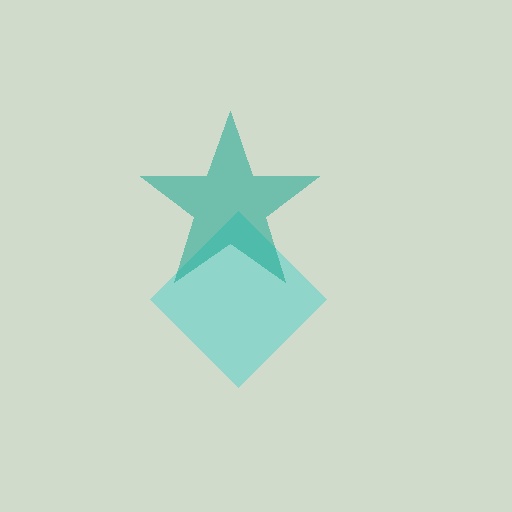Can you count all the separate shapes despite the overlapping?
Yes, there are 2 separate shapes.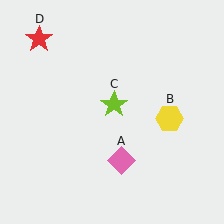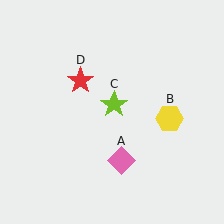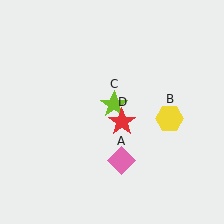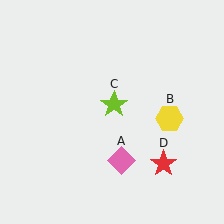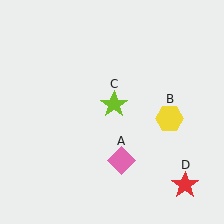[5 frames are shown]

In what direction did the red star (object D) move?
The red star (object D) moved down and to the right.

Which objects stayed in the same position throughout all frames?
Pink diamond (object A) and yellow hexagon (object B) and lime star (object C) remained stationary.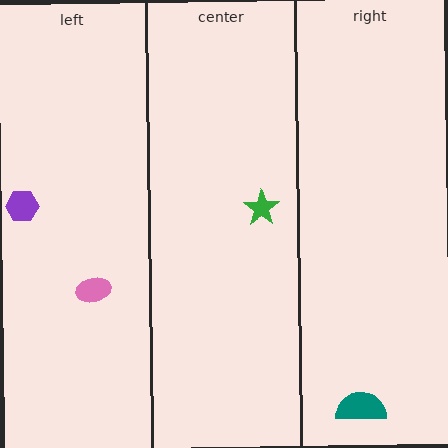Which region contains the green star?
The center region.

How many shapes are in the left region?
2.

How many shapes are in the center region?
1.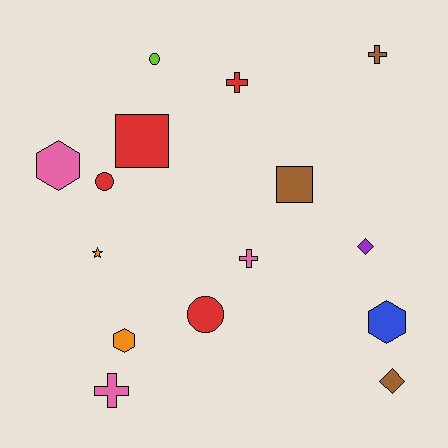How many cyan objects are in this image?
There are no cyan objects.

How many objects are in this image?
There are 15 objects.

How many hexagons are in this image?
There are 3 hexagons.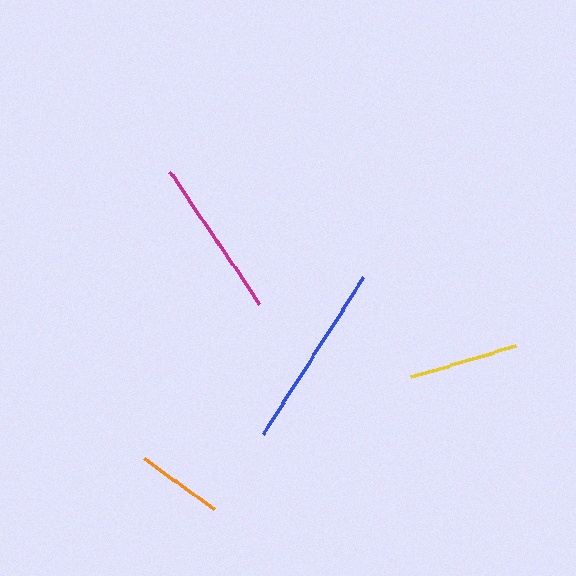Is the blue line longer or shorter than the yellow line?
The blue line is longer than the yellow line.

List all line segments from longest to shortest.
From longest to shortest: blue, magenta, yellow, orange.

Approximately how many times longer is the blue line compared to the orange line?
The blue line is approximately 2.1 times the length of the orange line.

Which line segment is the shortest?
The orange line is the shortest at approximately 86 pixels.